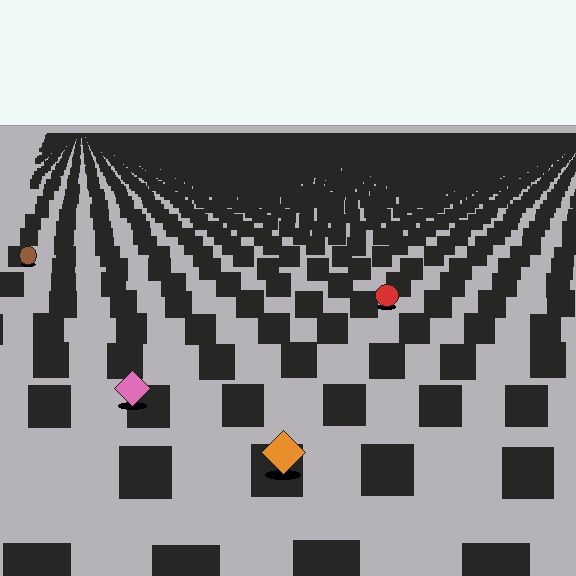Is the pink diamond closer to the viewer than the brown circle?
Yes. The pink diamond is closer — you can tell from the texture gradient: the ground texture is coarser near it.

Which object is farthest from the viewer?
The brown circle is farthest from the viewer. It appears smaller and the ground texture around it is denser.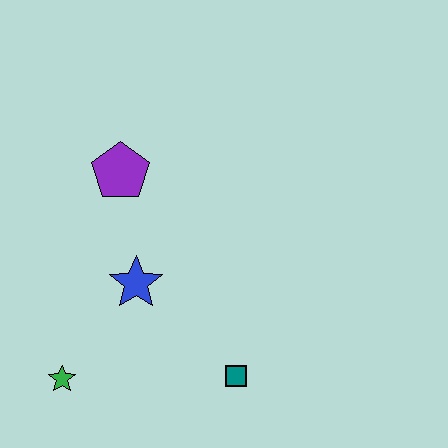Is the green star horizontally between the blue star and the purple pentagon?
No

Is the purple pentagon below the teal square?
No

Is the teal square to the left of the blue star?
No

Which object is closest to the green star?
The blue star is closest to the green star.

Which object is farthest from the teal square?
The purple pentagon is farthest from the teal square.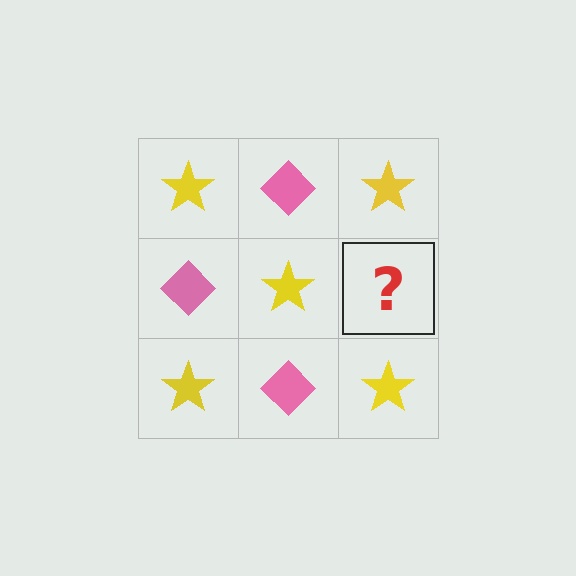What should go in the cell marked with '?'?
The missing cell should contain a pink diamond.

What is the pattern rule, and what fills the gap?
The rule is that it alternates yellow star and pink diamond in a checkerboard pattern. The gap should be filled with a pink diamond.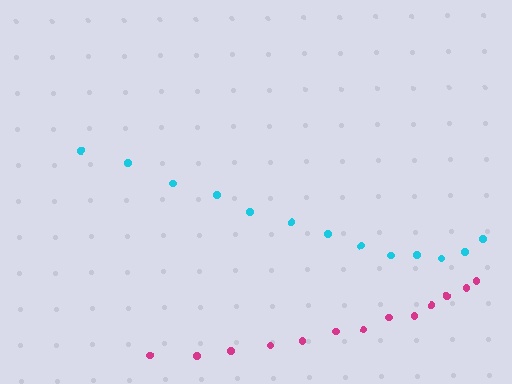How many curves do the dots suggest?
There are 2 distinct paths.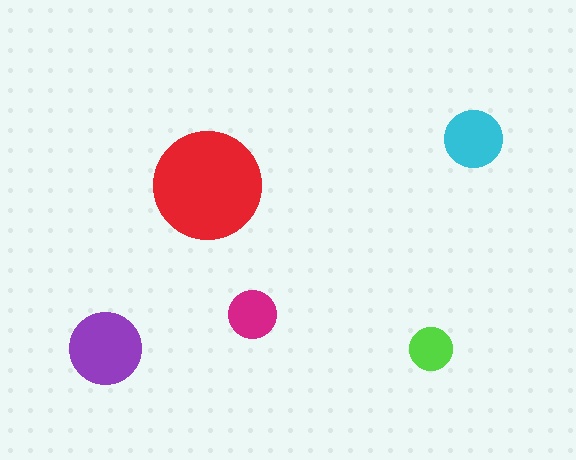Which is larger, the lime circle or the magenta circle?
The magenta one.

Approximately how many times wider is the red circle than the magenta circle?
About 2.5 times wider.